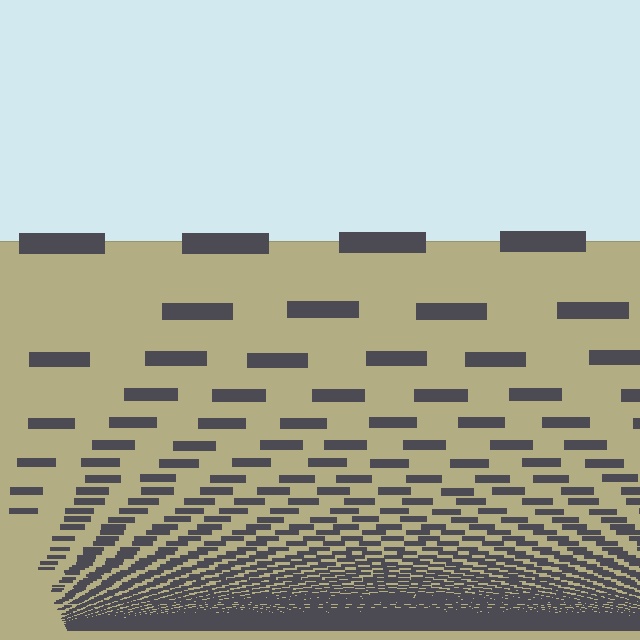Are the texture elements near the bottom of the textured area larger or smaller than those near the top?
Smaller. The gradient is inverted — elements near the bottom are smaller and denser.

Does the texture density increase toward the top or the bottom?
Density increases toward the bottom.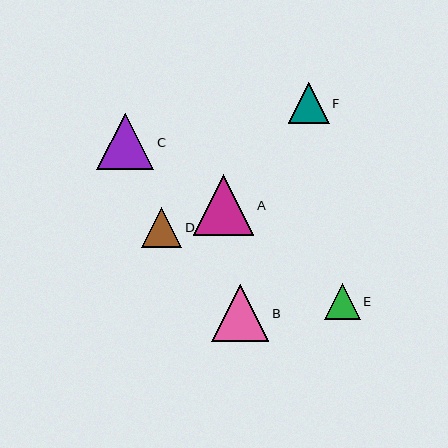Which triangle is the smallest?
Triangle E is the smallest with a size of approximately 36 pixels.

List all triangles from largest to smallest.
From largest to smallest: A, B, C, F, D, E.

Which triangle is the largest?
Triangle A is the largest with a size of approximately 61 pixels.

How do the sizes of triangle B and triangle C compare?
Triangle B and triangle C are approximately the same size.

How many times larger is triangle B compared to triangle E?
Triangle B is approximately 1.6 times the size of triangle E.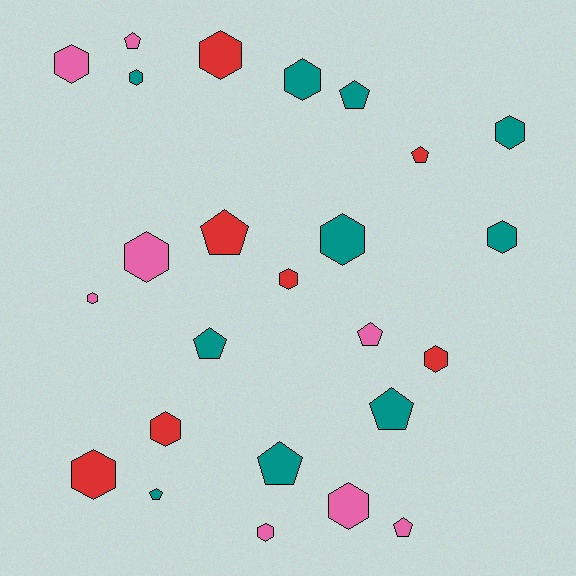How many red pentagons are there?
There are 2 red pentagons.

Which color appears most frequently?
Teal, with 10 objects.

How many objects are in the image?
There are 25 objects.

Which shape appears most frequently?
Hexagon, with 15 objects.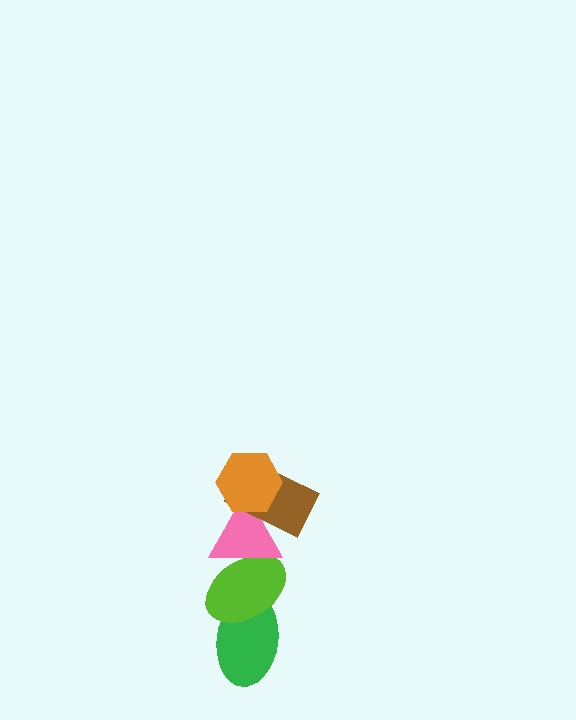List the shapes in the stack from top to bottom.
From top to bottom: the orange hexagon, the brown rectangle, the pink triangle, the lime ellipse, the green ellipse.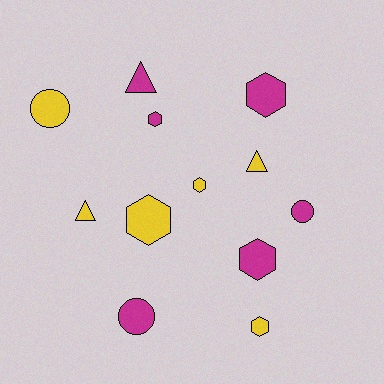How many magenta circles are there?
There are 2 magenta circles.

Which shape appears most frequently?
Hexagon, with 6 objects.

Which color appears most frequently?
Yellow, with 6 objects.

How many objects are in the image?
There are 12 objects.